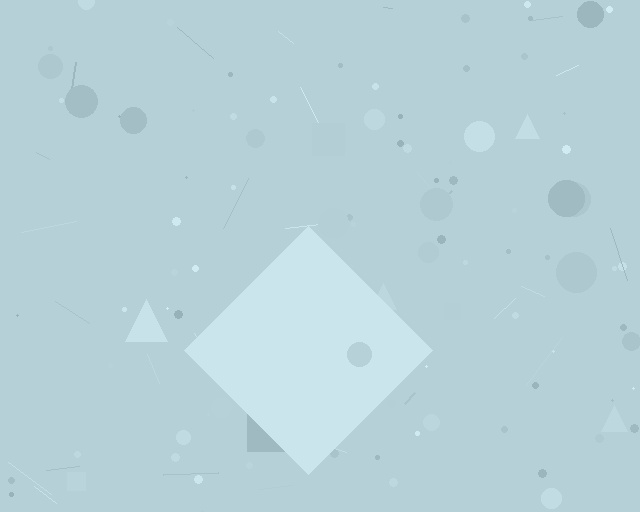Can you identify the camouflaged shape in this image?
The camouflaged shape is a diamond.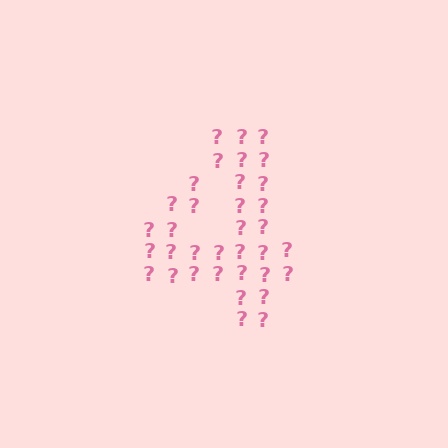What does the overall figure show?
The overall figure shows the digit 4.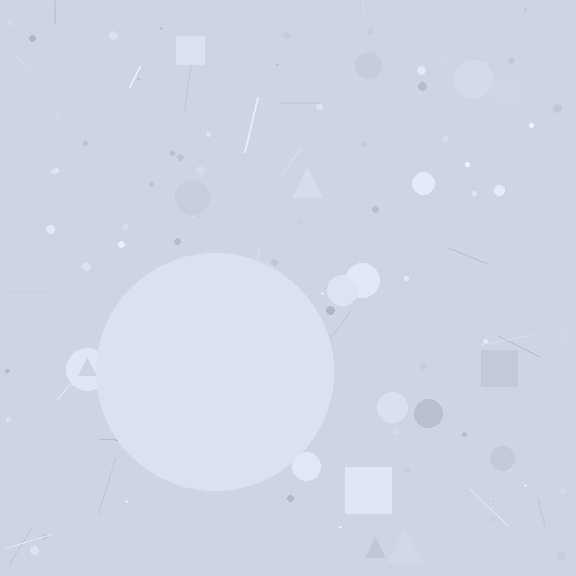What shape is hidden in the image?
A circle is hidden in the image.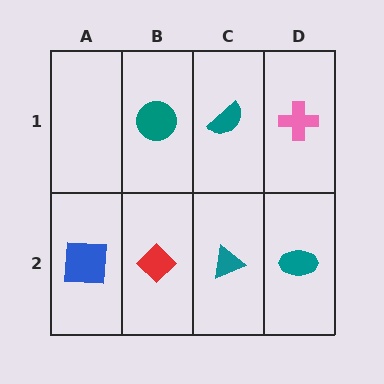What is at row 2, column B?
A red diamond.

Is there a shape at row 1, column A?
No, that cell is empty.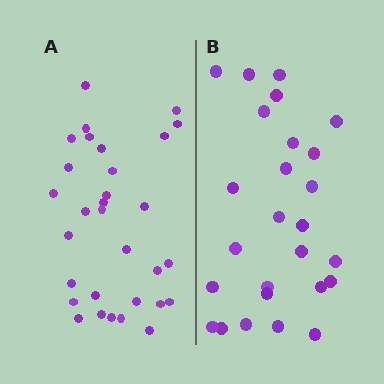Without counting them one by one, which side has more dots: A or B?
Region A (the left region) has more dots.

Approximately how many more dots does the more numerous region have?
Region A has about 5 more dots than region B.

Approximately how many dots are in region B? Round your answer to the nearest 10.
About 30 dots. (The exact count is 26, which rounds to 30.)